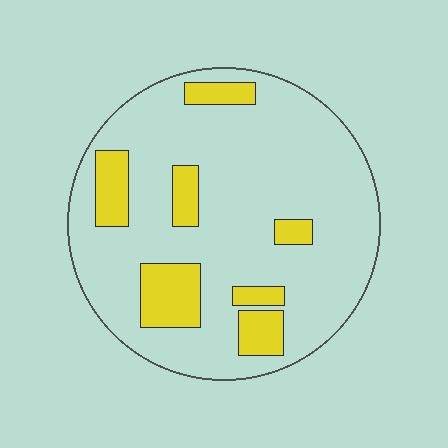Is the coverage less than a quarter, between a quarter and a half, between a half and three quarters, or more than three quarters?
Less than a quarter.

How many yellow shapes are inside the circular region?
7.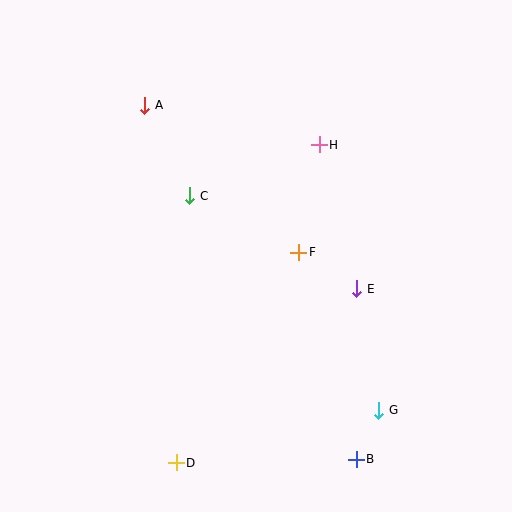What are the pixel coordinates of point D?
Point D is at (176, 463).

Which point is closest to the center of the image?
Point F at (299, 252) is closest to the center.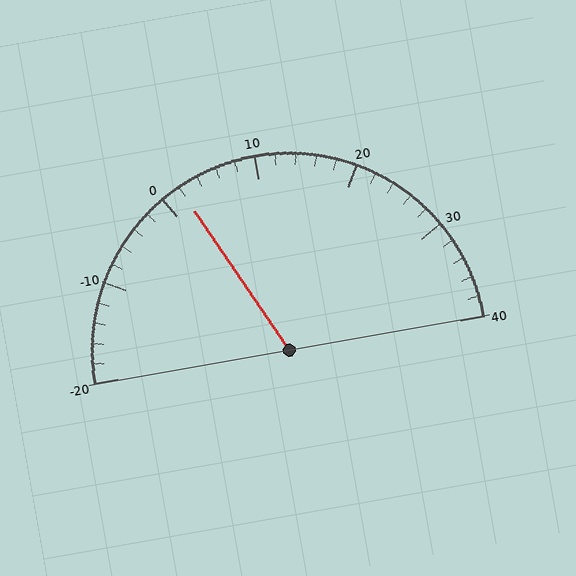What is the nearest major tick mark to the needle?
The nearest major tick mark is 0.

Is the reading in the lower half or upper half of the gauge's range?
The reading is in the lower half of the range (-20 to 40).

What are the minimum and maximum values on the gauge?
The gauge ranges from -20 to 40.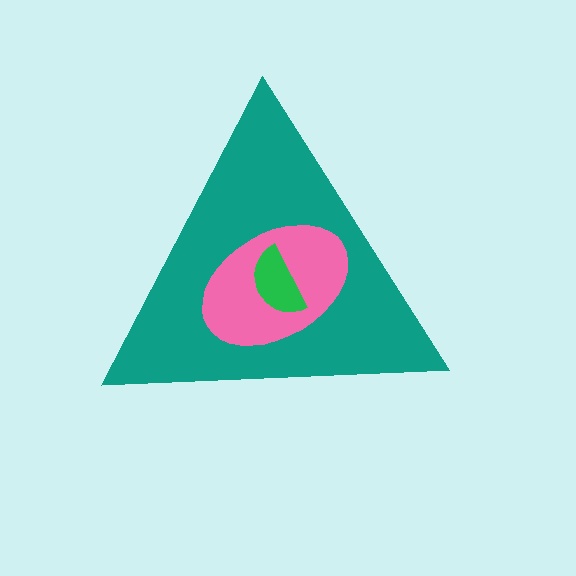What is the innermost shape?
The green semicircle.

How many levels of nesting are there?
3.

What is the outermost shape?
The teal triangle.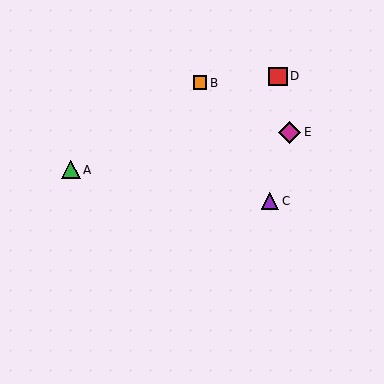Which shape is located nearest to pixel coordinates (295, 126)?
The magenta diamond (labeled E) at (290, 132) is nearest to that location.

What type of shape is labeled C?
Shape C is a purple triangle.